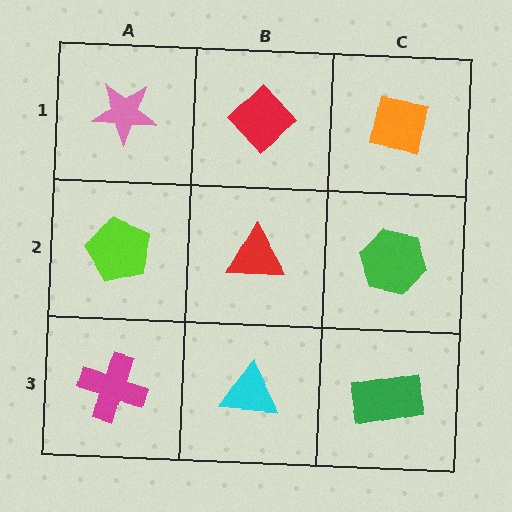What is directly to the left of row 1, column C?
A red diamond.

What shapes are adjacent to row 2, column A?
A pink star (row 1, column A), a magenta cross (row 3, column A), a red triangle (row 2, column B).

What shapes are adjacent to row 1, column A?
A lime pentagon (row 2, column A), a red diamond (row 1, column B).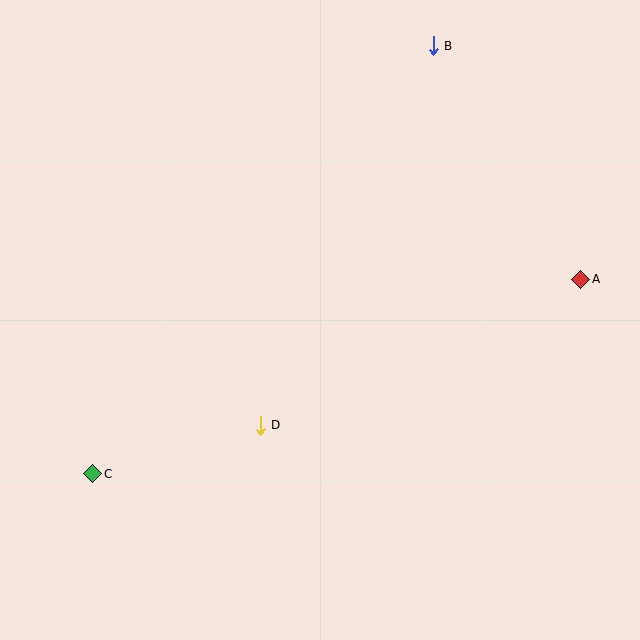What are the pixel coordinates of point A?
Point A is at (581, 279).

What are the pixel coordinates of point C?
Point C is at (93, 474).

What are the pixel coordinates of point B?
Point B is at (433, 46).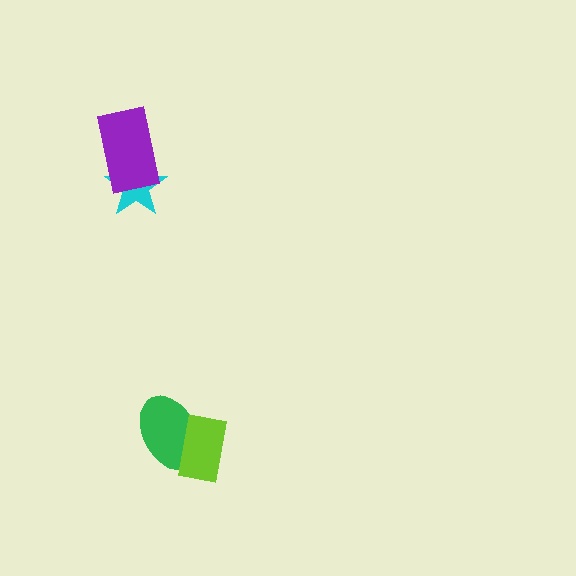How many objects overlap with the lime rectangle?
1 object overlaps with the lime rectangle.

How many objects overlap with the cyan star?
1 object overlaps with the cyan star.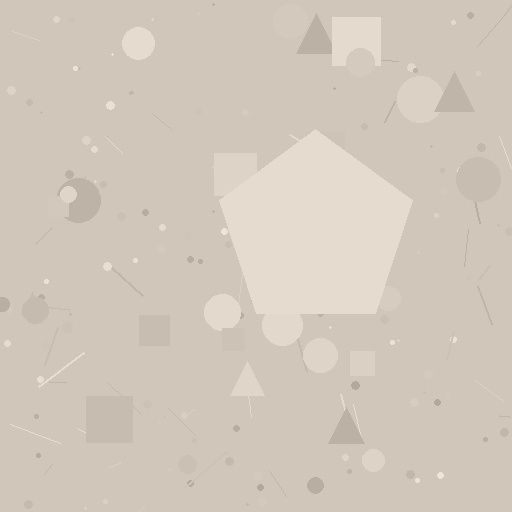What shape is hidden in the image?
A pentagon is hidden in the image.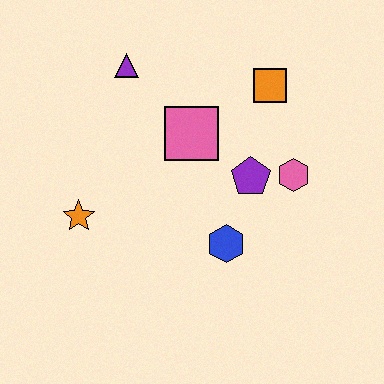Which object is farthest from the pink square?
The orange star is farthest from the pink square.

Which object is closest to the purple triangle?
The pink square is closest to the purple triangle.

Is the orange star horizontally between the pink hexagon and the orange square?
No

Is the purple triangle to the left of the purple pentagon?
Yes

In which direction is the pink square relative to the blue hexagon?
The pink square is above the blue hexagon.